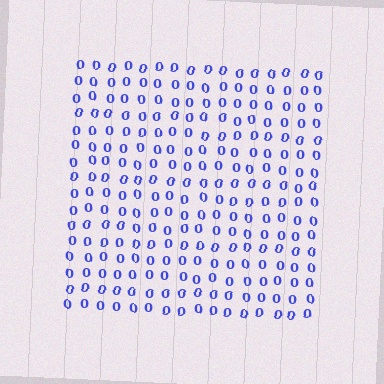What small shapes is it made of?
It is made of small digit 0's.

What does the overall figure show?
The overall figure shows a square.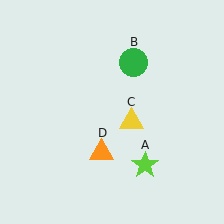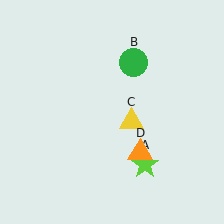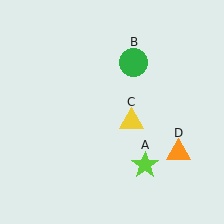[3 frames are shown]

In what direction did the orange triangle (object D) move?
The orange triangle (object D) moved right.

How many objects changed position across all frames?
1 object changed position: orange triangle (object D).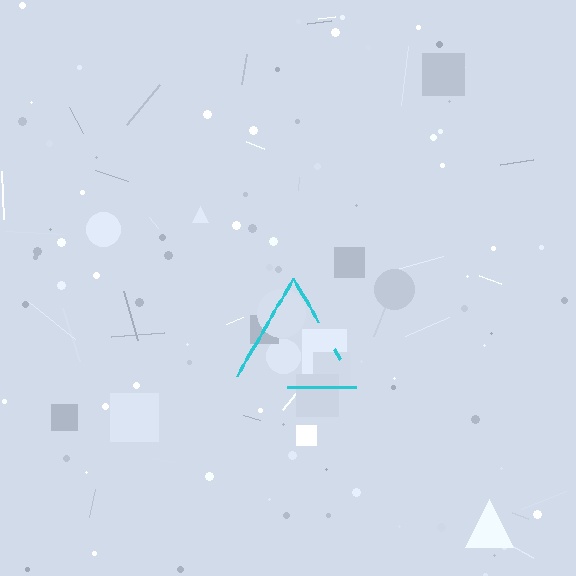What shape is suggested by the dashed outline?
The dashed outline suggests a triangle.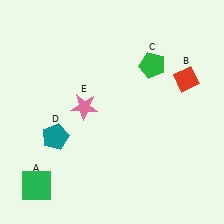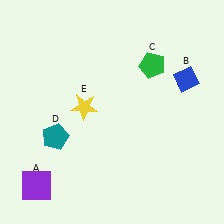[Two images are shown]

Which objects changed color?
A changed from green to purple. B changed from red to blue. E changed from pink to yellow.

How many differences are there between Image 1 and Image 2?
There are 3 differences between the two images.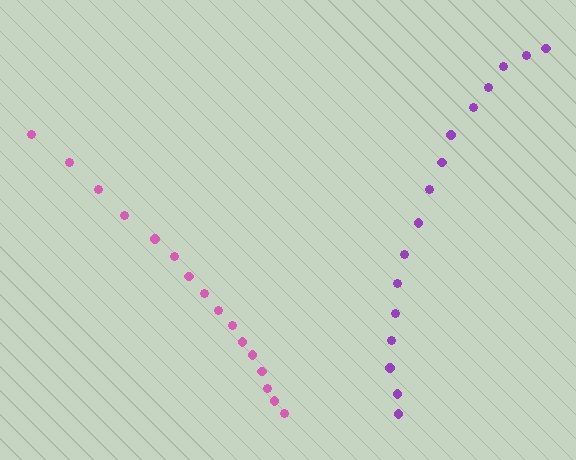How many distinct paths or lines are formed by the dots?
There are 2 distinct paths.